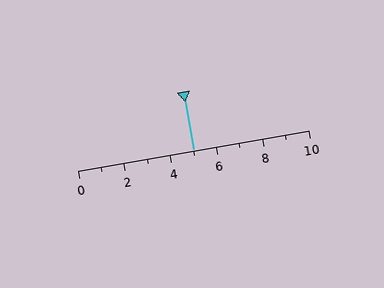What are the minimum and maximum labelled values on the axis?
The axis runs from 0 to 10.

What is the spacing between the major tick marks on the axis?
The major ticks are spaced 2 apart.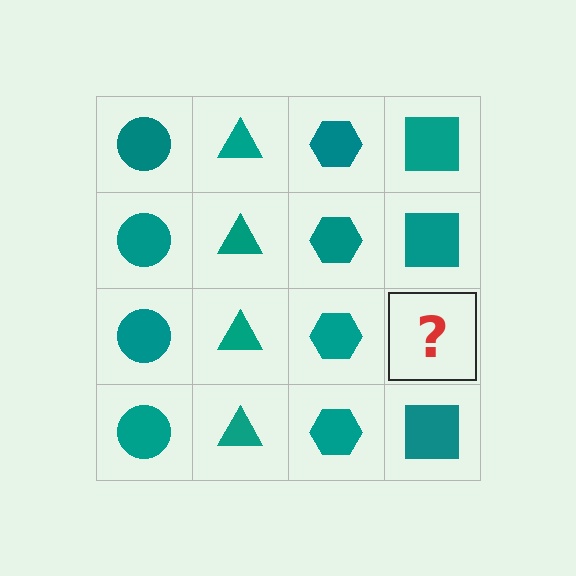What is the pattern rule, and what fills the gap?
The rule is that each column has a consistent shape. The gap should be filled with a teal square.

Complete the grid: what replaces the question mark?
The question mark should be replaced with a teal square.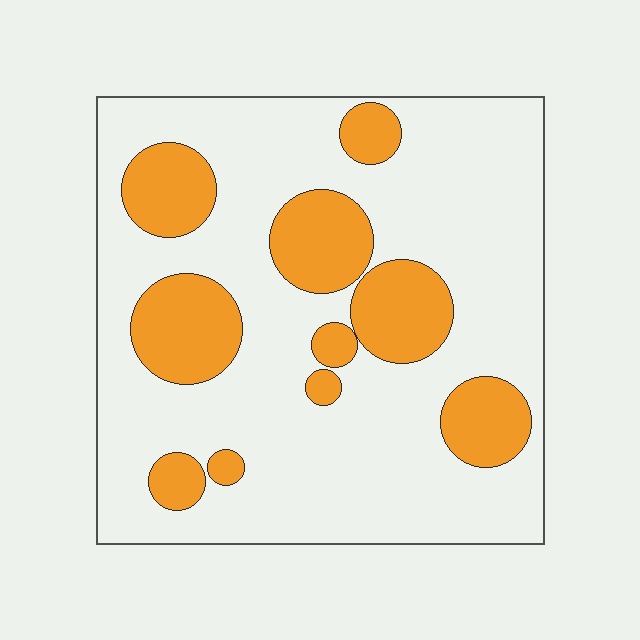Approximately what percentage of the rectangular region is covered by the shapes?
Approximately 25%.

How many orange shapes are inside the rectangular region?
10.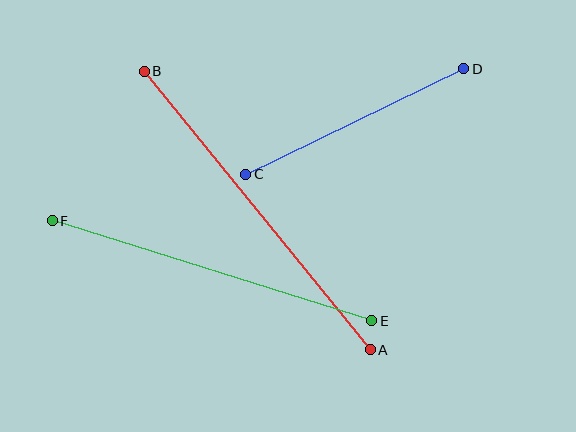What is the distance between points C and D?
The distance is approximately 242 pixels.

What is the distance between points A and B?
The distance is approximately 358 pixels.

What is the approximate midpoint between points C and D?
The midpoint is at approximately (355, 121) pixels.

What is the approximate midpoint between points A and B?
The midpoint is at approximately (257, 211) pixels.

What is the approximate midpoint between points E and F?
The midpoint is at approximately (212, 271) pixels.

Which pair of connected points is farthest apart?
Points A and B are farthest apart.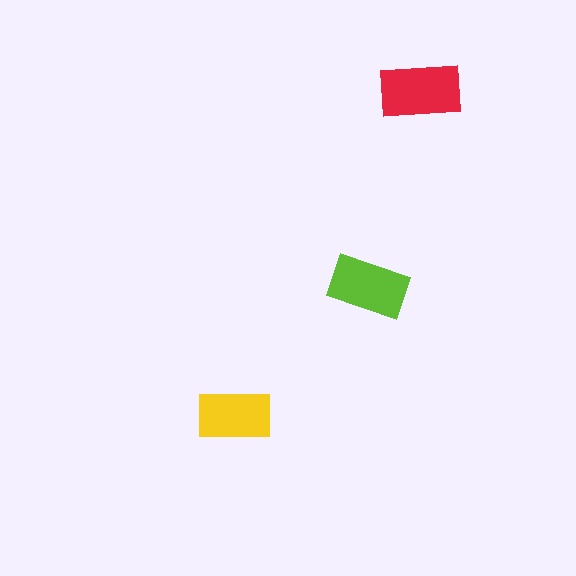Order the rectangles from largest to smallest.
the red one, the lime one, the yellow one.